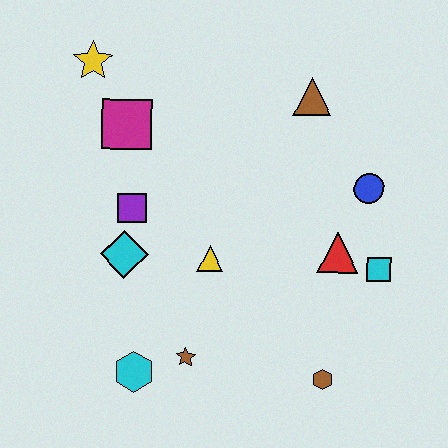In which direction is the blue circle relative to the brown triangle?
The blue circle is below the brown triangle.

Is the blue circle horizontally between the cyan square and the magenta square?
Yes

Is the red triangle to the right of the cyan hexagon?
Yes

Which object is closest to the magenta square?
The yellow star is closest to the magenta square.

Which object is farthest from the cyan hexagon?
The brown triangle is farthest from the cyan hexagon.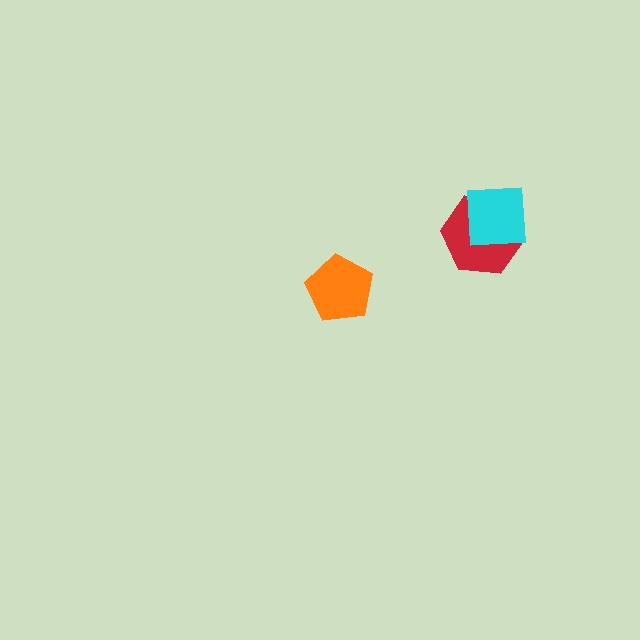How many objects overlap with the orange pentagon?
0 objects overlap with the orange pentagon.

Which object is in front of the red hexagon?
The cyan square is in front of the red hexagon.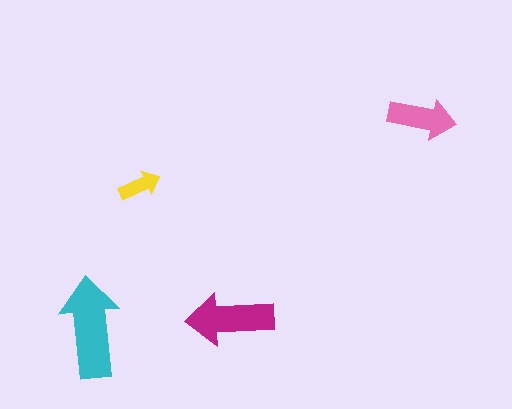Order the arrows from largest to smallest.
the cyan one, the magenta one, the pink one, the yellow one.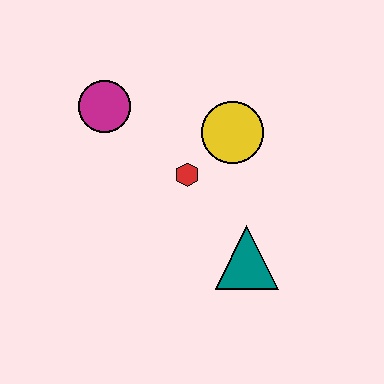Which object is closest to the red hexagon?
The yellow circle is closest to the red hexagon.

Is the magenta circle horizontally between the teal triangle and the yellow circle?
No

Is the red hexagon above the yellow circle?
No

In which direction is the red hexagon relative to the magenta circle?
The red hexagon is to the right of the magenta circle.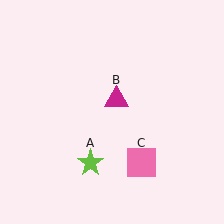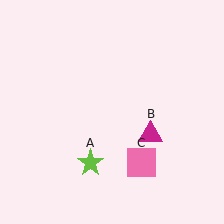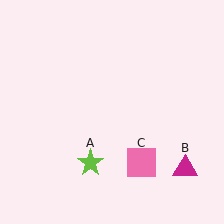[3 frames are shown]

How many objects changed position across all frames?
1 object changed position: magenta triangle (object B).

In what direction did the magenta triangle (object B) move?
The magenta triangle (object B) moved down and to the right.